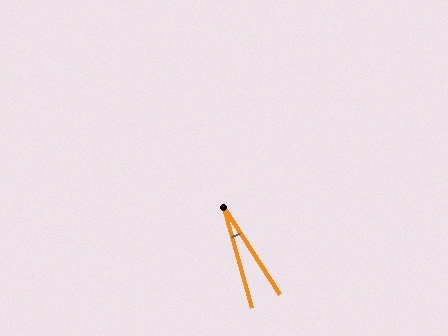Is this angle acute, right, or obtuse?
It is acute.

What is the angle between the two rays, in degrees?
Approximately 17 degrees.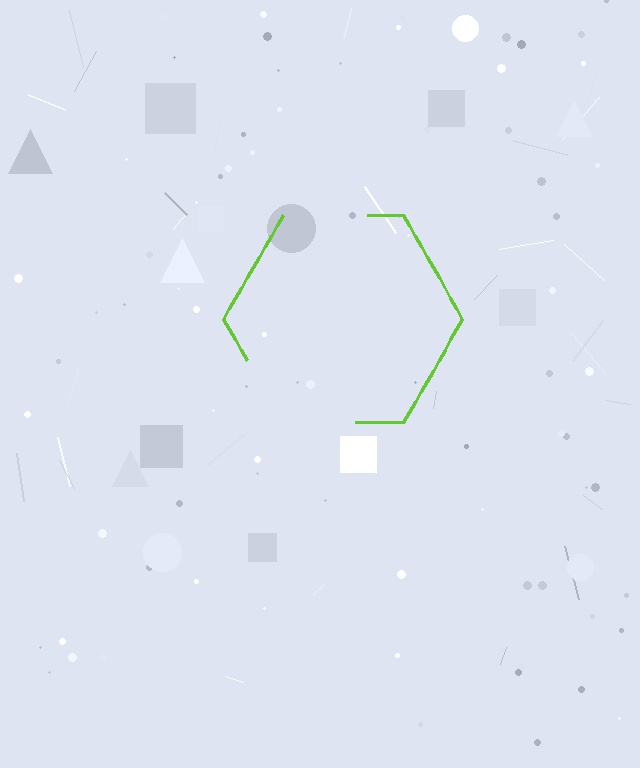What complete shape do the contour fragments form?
The contour fragments form a hexagon.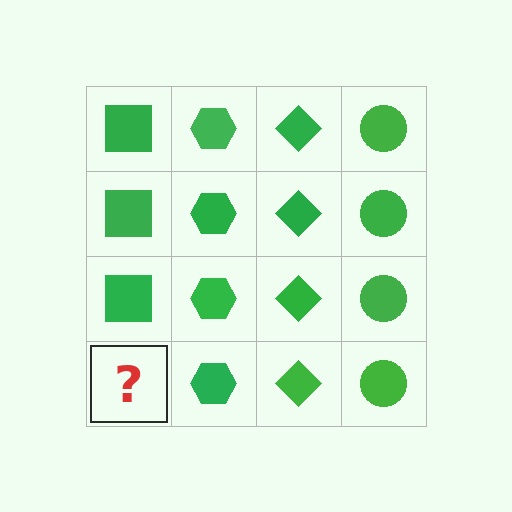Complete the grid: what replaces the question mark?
The question mark should be replaced with a green square.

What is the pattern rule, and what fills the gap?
The rule is that each column has a consistent shape. The gap should be filled with a green square.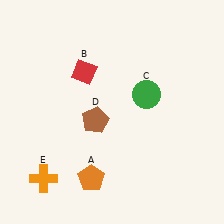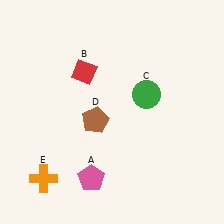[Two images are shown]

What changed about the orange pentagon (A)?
In Image 1, A is orange. In Image 2, it changed to pink.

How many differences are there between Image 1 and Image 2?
There is 1 difference between the two images.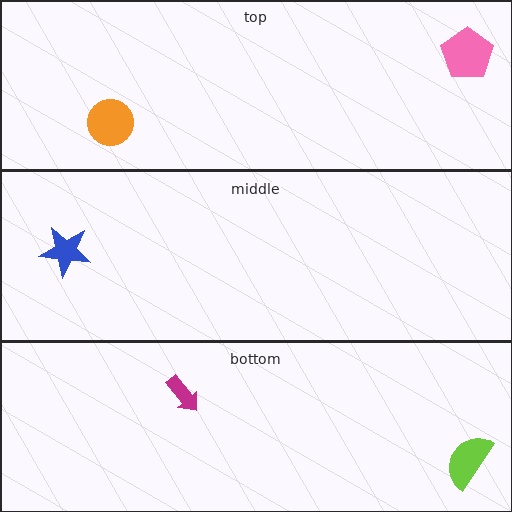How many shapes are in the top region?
2.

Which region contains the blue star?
The middle region.